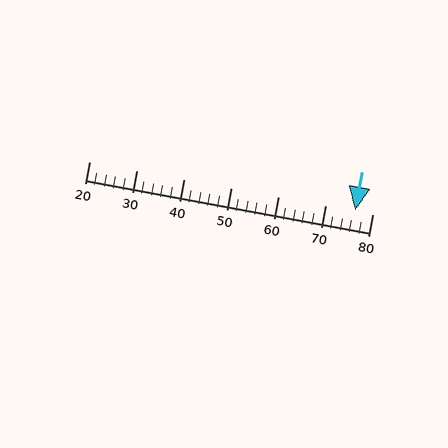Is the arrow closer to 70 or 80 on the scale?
The arrow is closer to 80.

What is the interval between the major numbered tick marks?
The major tick marks are spaced 10 units apart.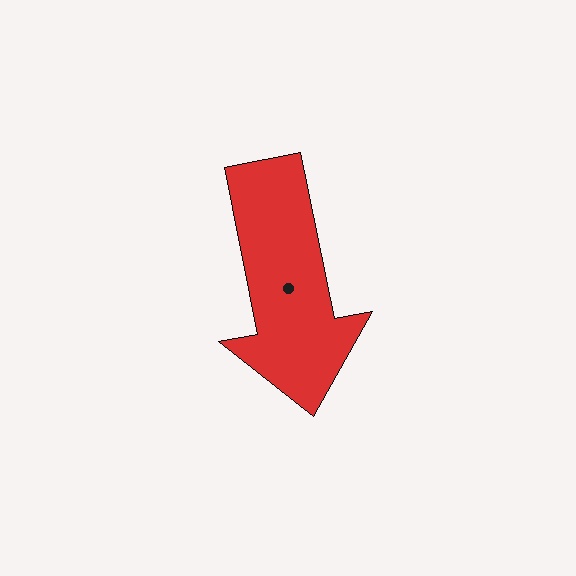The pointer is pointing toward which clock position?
Roughly 6 o'clock.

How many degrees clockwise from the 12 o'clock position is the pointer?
Approximately 169 degrees.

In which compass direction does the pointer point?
South.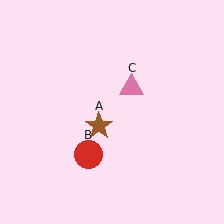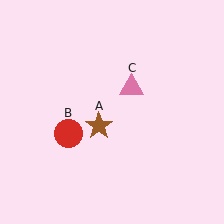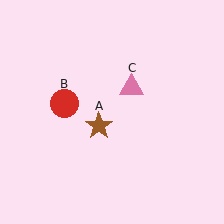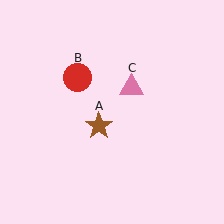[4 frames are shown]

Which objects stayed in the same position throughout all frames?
Brown star (object A) and pink triangle (object C) remained stationary.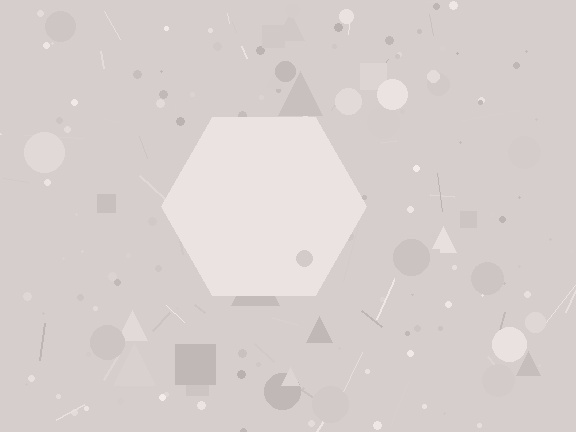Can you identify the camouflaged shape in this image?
The camouflaged shape is a hexagon.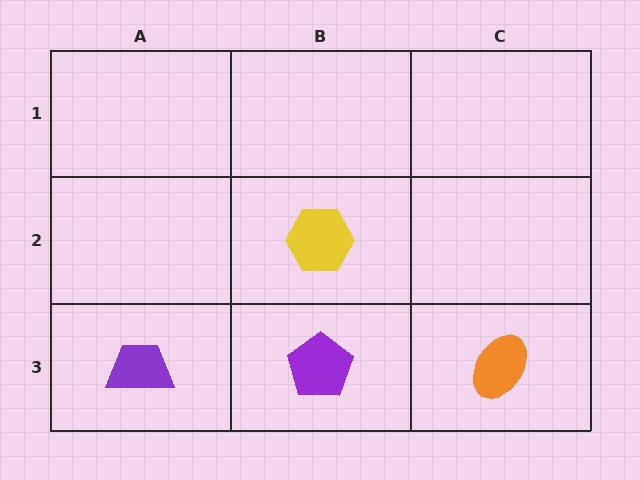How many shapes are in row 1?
0 shapes.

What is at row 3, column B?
A purple pentagon.